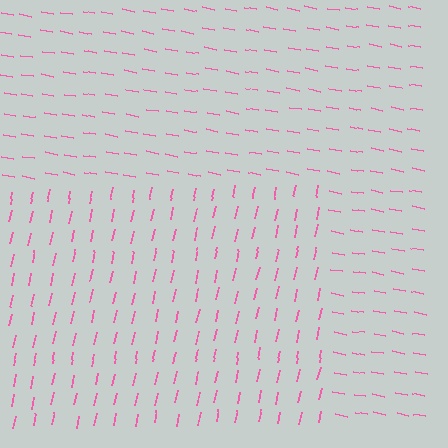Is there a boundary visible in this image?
Yes, there is a texture boundary formed by a change in line orientation.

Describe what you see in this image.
The image is filled with small pink line segments. A rectangle region in the image has lines oriented differently from the surrounding lines, creating a visible texture boundary.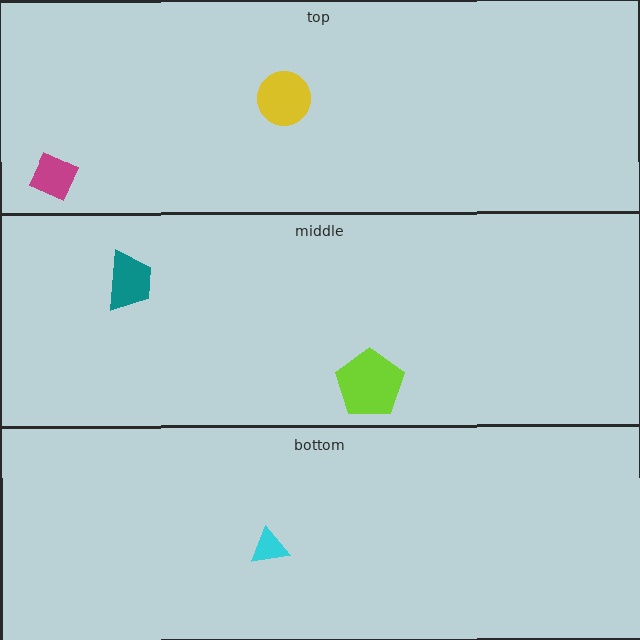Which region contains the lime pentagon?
The middle region.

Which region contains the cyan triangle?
The bottom region.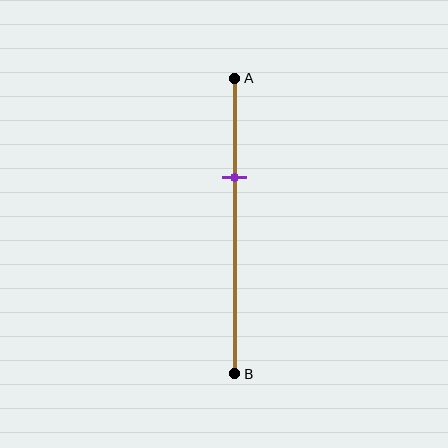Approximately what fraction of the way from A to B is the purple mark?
The purple mark is approximately 35% of the way from A to B.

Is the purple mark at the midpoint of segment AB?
No, the mark is at about 35% from A, not at the 50% midpoint.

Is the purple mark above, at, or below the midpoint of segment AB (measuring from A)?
The purple mark is above the midpoint of segment AB.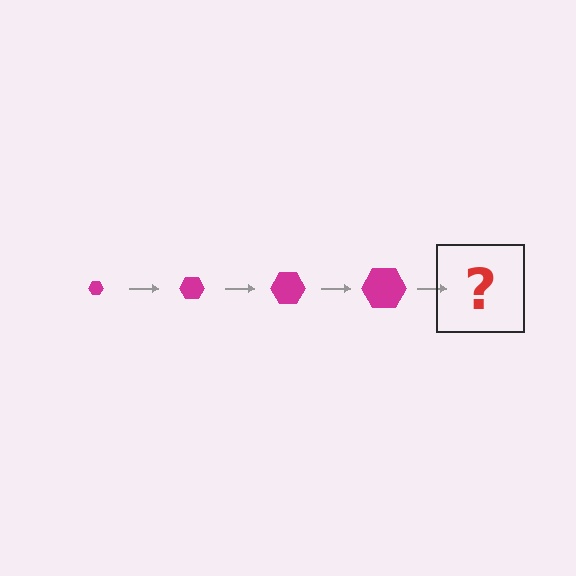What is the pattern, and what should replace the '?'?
The pattern is that the hexagon gets progressively larger each step. The '?' should be a magenta hexagon, larger than the previous one.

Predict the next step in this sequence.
The next step is a magenta hexagon, larger than the previous one.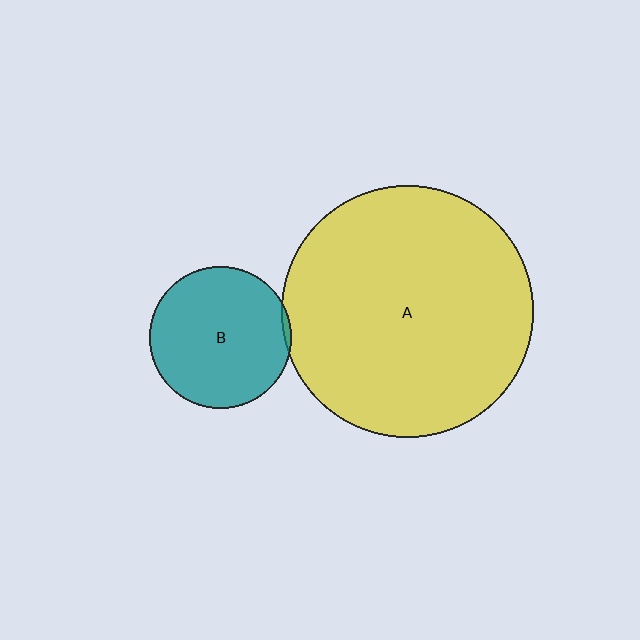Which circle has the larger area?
Circle A (yellow).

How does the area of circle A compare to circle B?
Approximately 3.2 times.